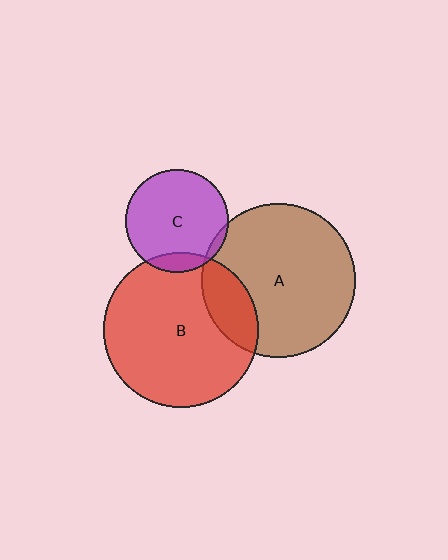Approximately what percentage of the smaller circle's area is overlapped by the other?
Approximately 20%.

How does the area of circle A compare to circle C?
Approximately 2.2 times.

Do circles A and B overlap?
Yes.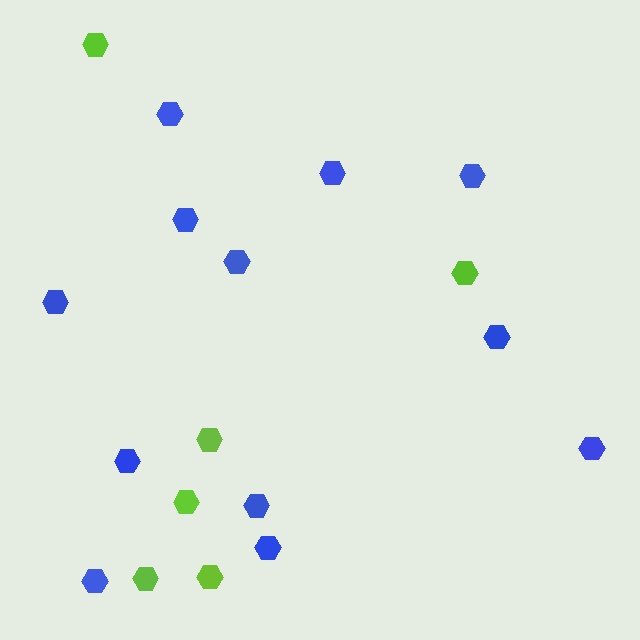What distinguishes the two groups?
There are 2 groups: one group of lime hexagons (6) and one group of blue hexagons (12).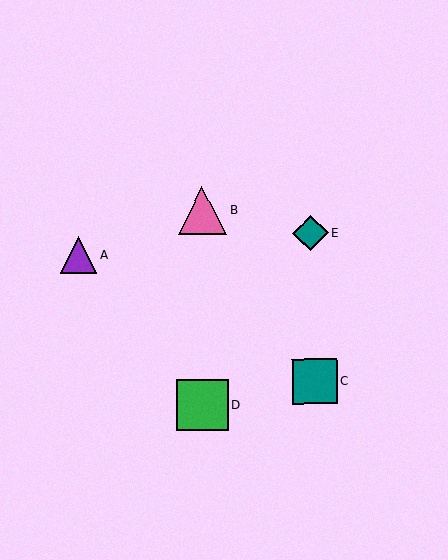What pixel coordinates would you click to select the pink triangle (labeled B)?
Click at (202, 210) to select the pink triangle B.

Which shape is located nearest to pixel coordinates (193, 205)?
The pink triangle (labeled B) at (202, 210) is nearest to that location.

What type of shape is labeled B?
Shape B is a pink triangle.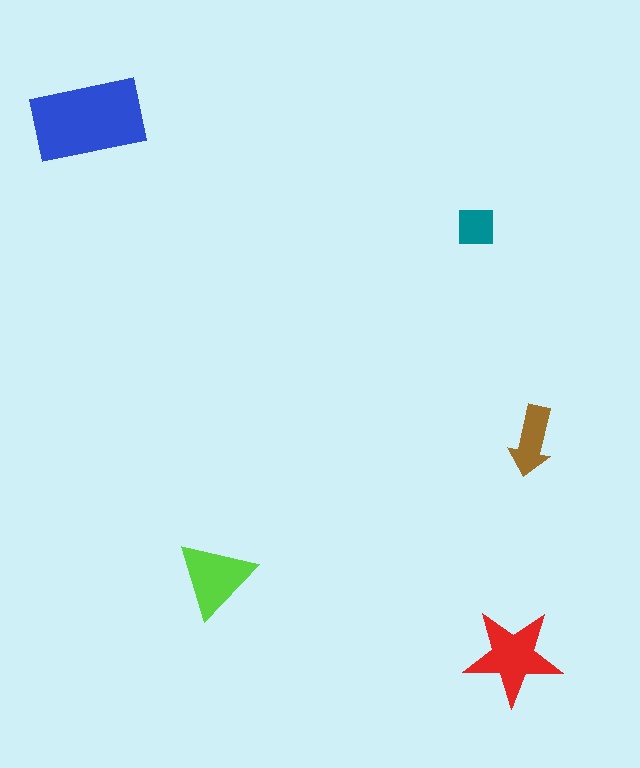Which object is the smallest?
The teal square.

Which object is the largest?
The blue rectangle.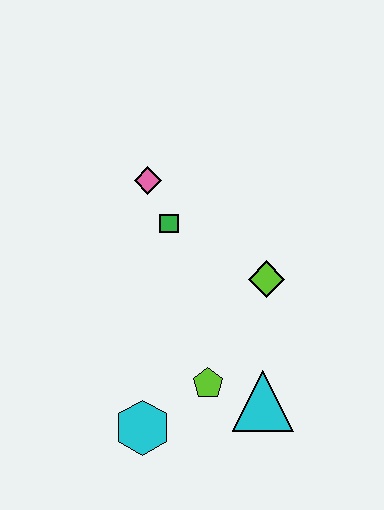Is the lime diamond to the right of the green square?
Yes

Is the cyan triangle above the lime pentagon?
No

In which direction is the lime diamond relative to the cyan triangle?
The lime diamond is above the cyan triangle.